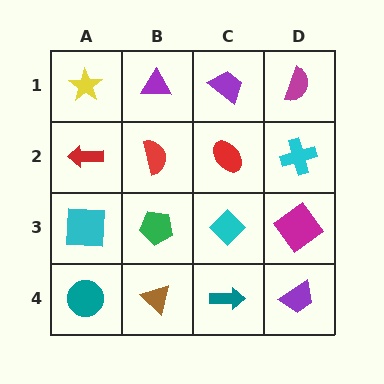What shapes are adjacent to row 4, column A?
A cyan square (row 3, column A), a brown triangle (row 4, column B).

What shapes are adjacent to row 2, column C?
A purple trapezoid (row 1, column C), a cyan diamond (row 3, column C), a red semicircle (row 2, column B), a cyan cross (row 2, column D).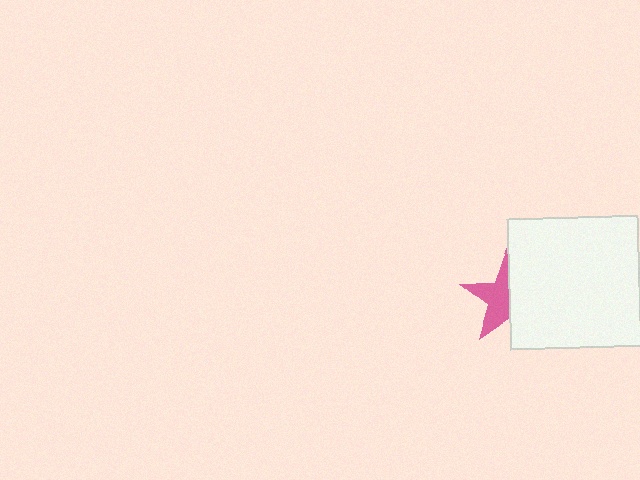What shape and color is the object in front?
The object in front is a white square.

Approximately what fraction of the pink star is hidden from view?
Roughly 47% of the pink star is hidden behind the white square.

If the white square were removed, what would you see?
You would see the complete pink star.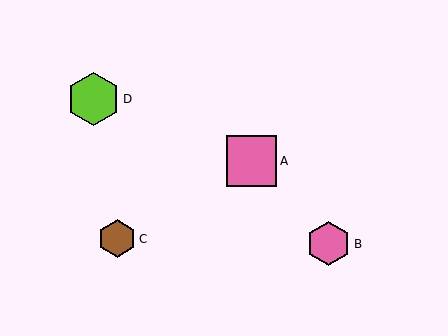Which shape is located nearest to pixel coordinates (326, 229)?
The pink hexagon (labeled B) at (329, 244) is nearest to that location.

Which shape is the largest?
The lime hexagon (labeled D) is the largest.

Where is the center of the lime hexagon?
The center of the lime hexagon is at (94, 99).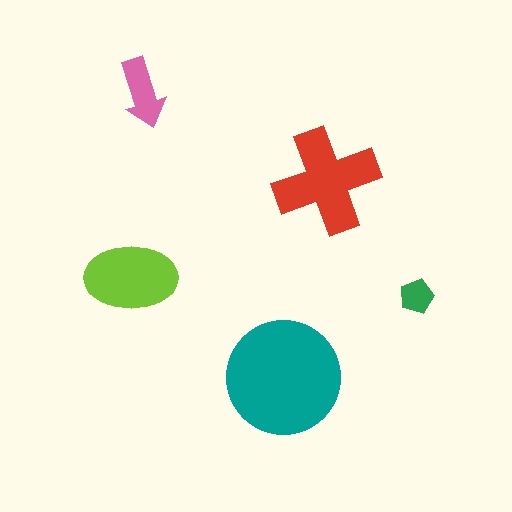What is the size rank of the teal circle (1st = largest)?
1st.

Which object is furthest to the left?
The lime ellipse is leftmost.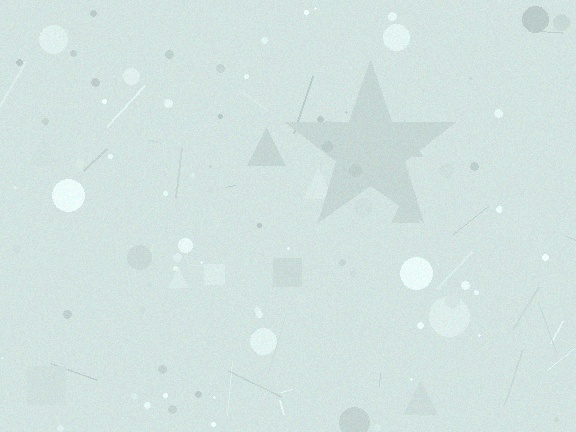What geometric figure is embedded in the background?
A star is embedded in the background.